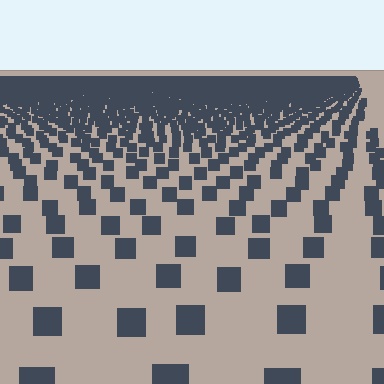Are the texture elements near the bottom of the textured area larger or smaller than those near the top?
Larger. Near the bottom, elements are closer to the viewer and appear at a bigger on-screen size.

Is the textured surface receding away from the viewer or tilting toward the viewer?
The surface is receding away from the viewer. Texture elements get smaller and denser toward the top.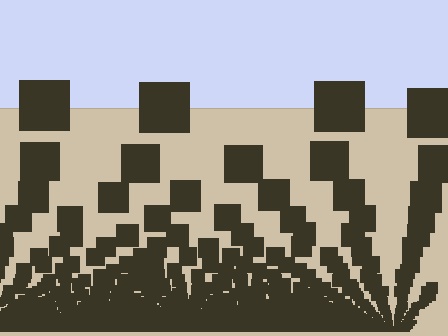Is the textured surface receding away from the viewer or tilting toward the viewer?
The surface appears to tilt toward the viewer. Texture elements get larger and sparser toward the top.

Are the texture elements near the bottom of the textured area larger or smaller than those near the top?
Smaller. The gradient is inverted — elements near the bottom are smaller and denser.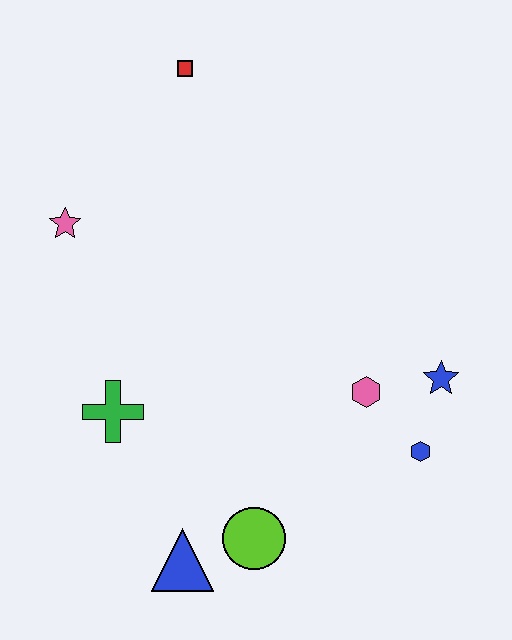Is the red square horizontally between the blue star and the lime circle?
No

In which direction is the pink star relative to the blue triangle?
The pink star is above the blue triangle.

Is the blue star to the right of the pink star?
Yes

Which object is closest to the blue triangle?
The lime circle is closest to the blue triangle.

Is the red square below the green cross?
No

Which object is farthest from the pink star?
The blue hexagon is farthest from the pink star.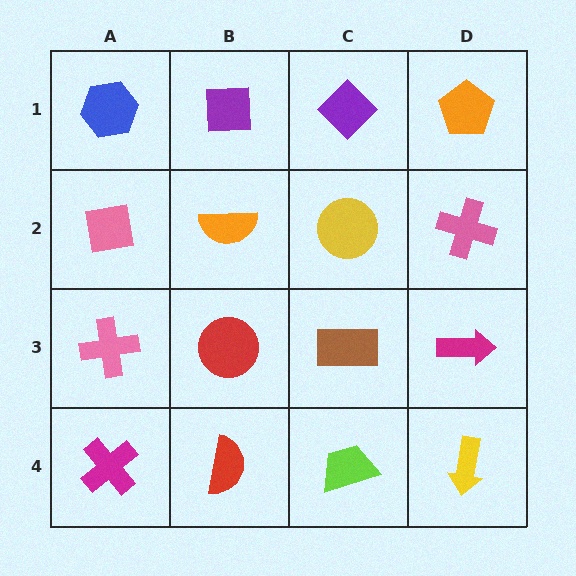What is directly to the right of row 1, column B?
A purple diamond.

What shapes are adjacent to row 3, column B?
An orange semicircle (row 2, column B), a red semicircle (row 4, column B), a pink cross (row 3, column A), a brown rectangle (row 3, column C).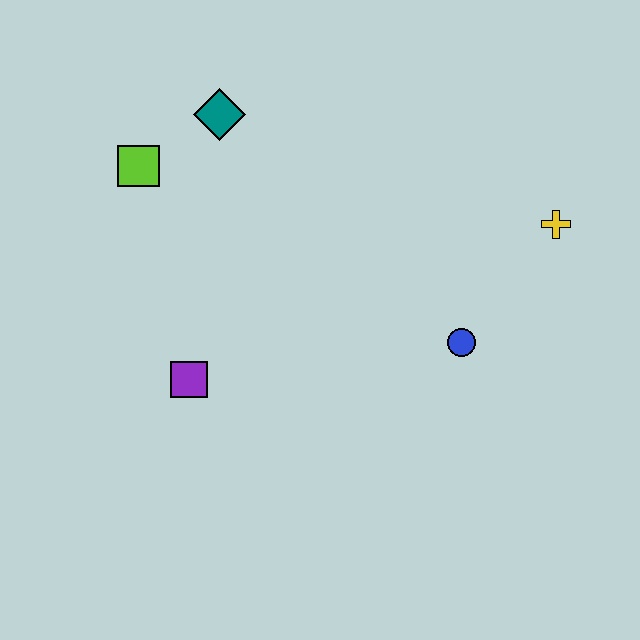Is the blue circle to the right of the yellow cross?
No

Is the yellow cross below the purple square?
No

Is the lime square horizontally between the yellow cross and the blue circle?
No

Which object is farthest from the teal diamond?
The yellow cross is farthest from the teal diamond.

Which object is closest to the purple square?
The lime square is closest to the purple square.